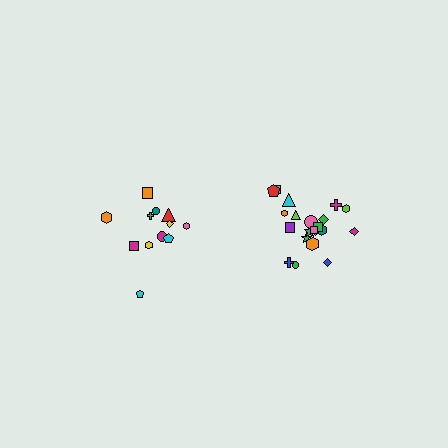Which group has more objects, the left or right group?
The right group.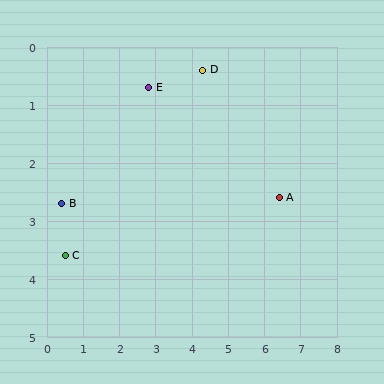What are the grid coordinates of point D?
Point D is at approximately (4.3, 0.4).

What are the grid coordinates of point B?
Point B is at approximately (0.4, 2.7).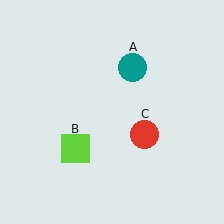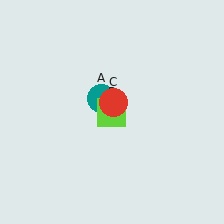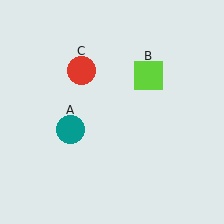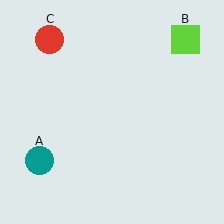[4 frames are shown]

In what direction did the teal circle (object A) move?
The teal circle (object A) moved down and to the left.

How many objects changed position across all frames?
3 objects changed position: teal circle (object A), lime square (object B), red circle (object C).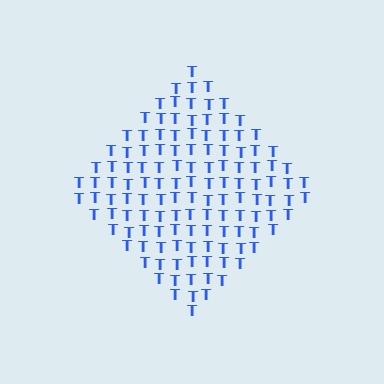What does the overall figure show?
The overall figure shows a diamond.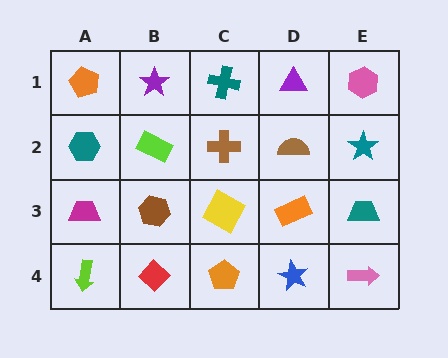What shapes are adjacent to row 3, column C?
A brown cross (row 2, column C), an orange pentagon (row 4, column C), a brown hexagon (row 3, column B), an orange rectangle (row 3, column D).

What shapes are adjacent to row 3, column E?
A teal star (row 2, column E), a pink arrow (row 4, column E), an orange rectangle (row 3, column D).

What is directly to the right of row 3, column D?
A teal trapezoid.